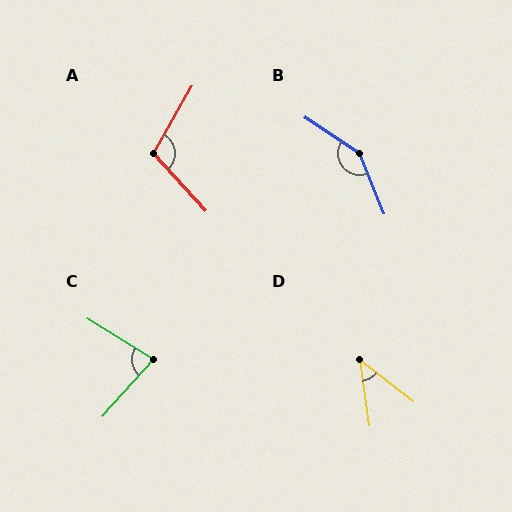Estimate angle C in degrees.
Approximately 80 degrees.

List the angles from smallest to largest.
D (44°), C (80°), A (108°), B (145°).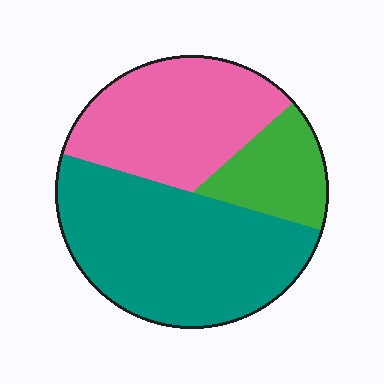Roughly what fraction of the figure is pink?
Pink covers 34% of the figure.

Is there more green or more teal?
Teal.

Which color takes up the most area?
Teal, at roughly 50%.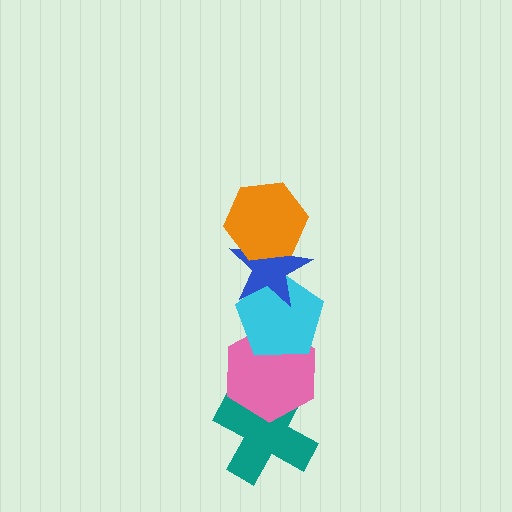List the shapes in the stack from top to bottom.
From top to bottom: the orange hexagon, the blue star, the cyan pentagon, the pink hexagon, the teal cross.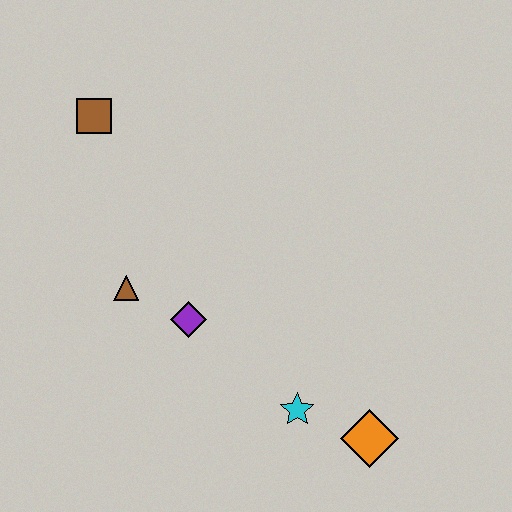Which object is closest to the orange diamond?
The cyan star is closest to the orange diamond.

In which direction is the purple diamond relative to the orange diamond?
The purple diamond is to the left of the orange diamond.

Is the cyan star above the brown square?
No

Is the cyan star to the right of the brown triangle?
Yes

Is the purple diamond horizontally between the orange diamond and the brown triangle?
Yes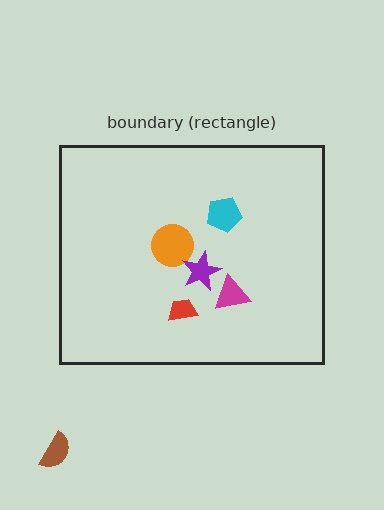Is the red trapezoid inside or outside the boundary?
Inside.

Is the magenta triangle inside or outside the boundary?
Inside.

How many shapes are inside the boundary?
5 inside, 1 outside.